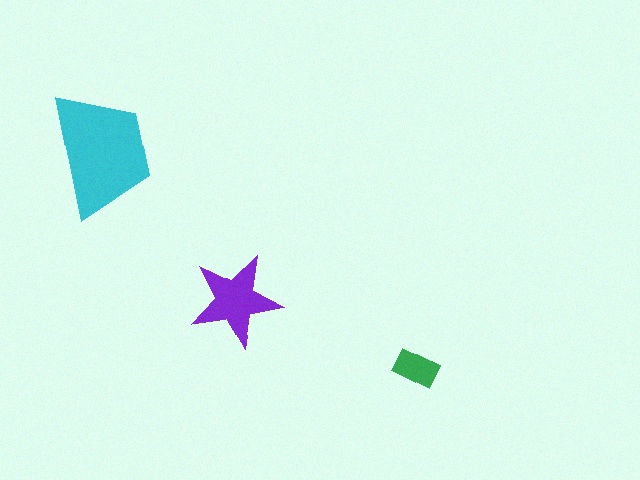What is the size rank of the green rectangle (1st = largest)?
3rd.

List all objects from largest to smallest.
The cyan trapezoid, the purple star, the green rectangle.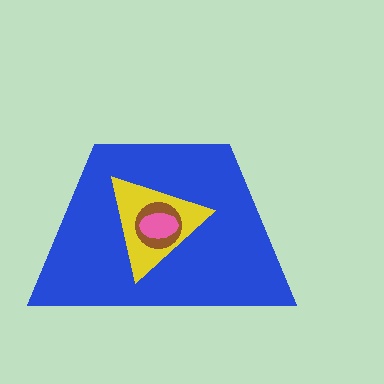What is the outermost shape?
The blue trapezoid.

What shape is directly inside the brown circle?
The pink ellipse.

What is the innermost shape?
The pink ellipse.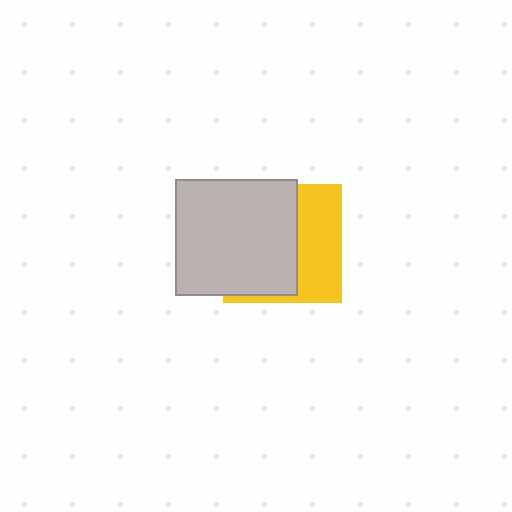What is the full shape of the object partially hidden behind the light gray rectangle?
The partially hidden object is a yellow square.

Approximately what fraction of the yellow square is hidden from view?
Roughly 59% of the yellow square is hidden behind the light gray rectangle.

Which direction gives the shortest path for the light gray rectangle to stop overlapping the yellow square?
Moving left gives the shortest separation.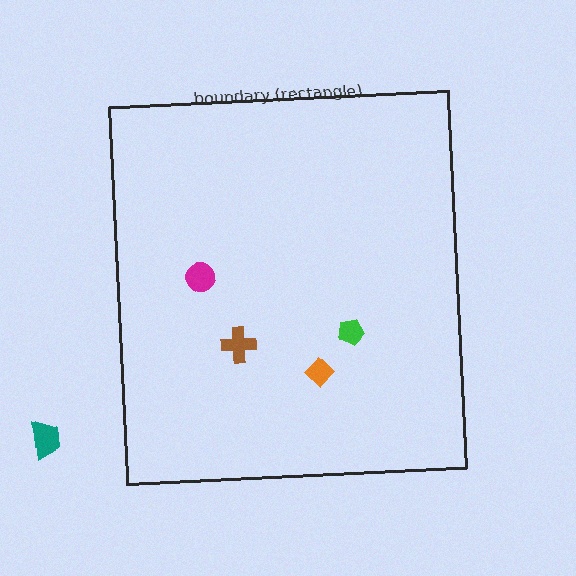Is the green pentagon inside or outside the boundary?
Inside.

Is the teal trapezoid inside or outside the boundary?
Outside.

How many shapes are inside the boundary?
4 inside, 1 outside.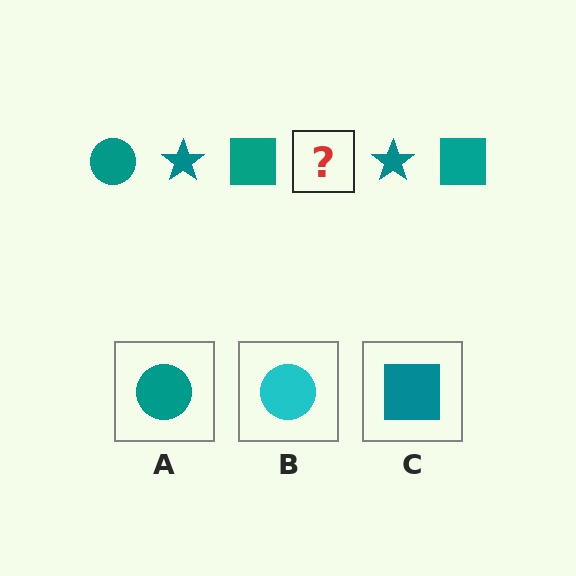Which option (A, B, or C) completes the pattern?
A.